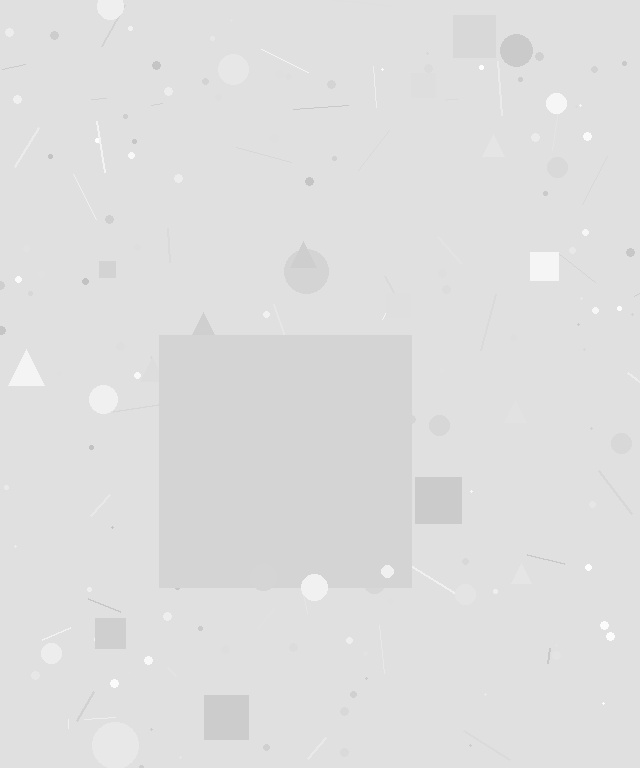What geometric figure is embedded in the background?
A square is embedded in the background.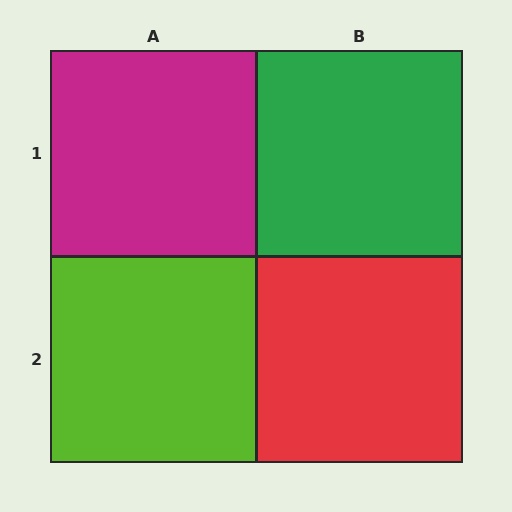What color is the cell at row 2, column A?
Lime.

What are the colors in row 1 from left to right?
Magenta, green.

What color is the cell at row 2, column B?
Red.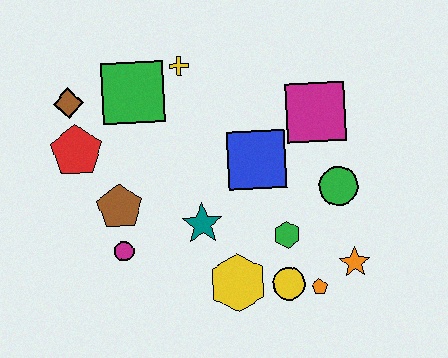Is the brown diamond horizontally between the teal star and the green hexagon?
No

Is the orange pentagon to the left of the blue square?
No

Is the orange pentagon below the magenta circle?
Yes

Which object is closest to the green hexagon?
The yellow circle is closest to the green hexagon.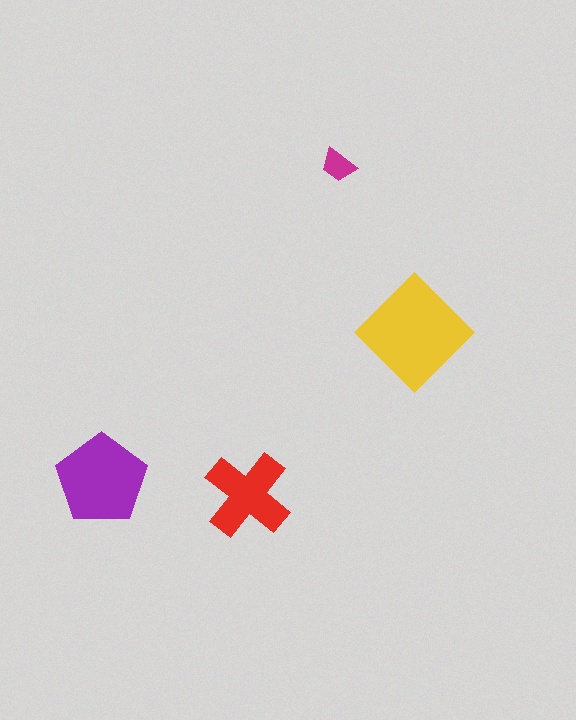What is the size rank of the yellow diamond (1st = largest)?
1st.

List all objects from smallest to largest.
The magenta trapezoid, the red cross, the purple pentagon, the yellow diamond.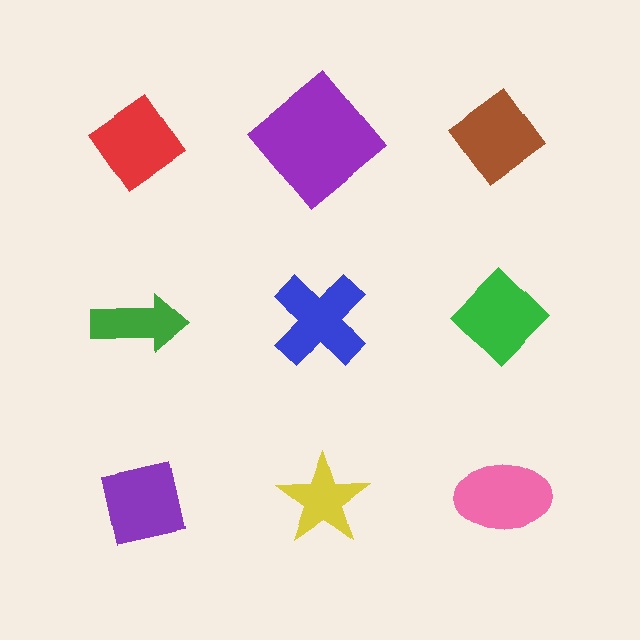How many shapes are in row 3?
3 shapes.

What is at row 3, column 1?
A purple square.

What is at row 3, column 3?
A pink ellipse.